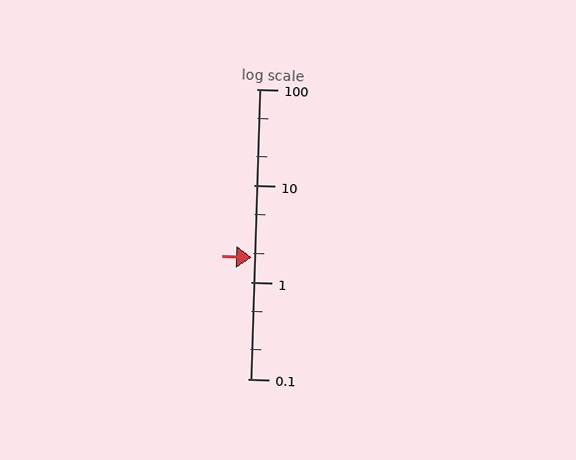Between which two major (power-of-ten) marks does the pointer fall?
The pointer is between 1 and 10.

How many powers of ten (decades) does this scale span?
The scale spans 3 decades, from 0.1 to 100.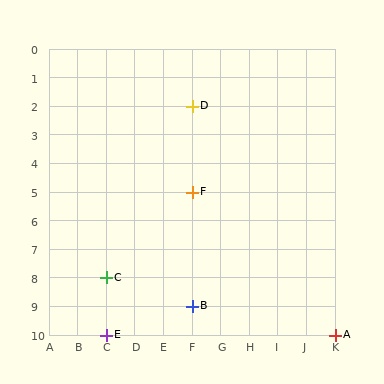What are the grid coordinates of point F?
Point F is at grid coordinates (F, 5).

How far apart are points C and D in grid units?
Points C and D are 3 columns and 6 rows apart (about 6.7 grid units diagonally).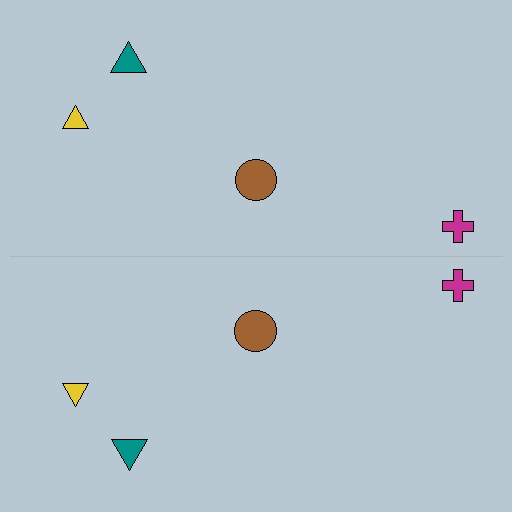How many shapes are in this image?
There are 8 shapes in this image.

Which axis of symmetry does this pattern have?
The pattern has a horizontal axis of symmetry running through the center of the image.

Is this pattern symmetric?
Yes, this pattern has bilateral (reflection) symmetry.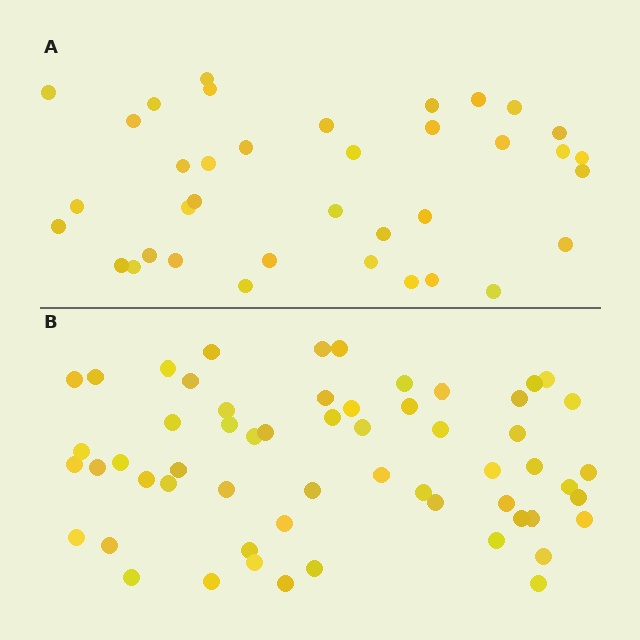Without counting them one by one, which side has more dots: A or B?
Region B (the bottom region) has more dots.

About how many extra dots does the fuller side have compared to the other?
Region B has approximately 20 more dots than region A.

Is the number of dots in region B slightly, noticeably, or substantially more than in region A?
Region B has substantially more. The ratio is roughly 1.6 to 1.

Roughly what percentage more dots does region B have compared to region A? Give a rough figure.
About 55% more.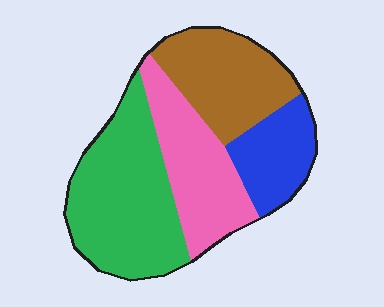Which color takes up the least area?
Blue, at roughly 15%.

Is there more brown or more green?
Green.